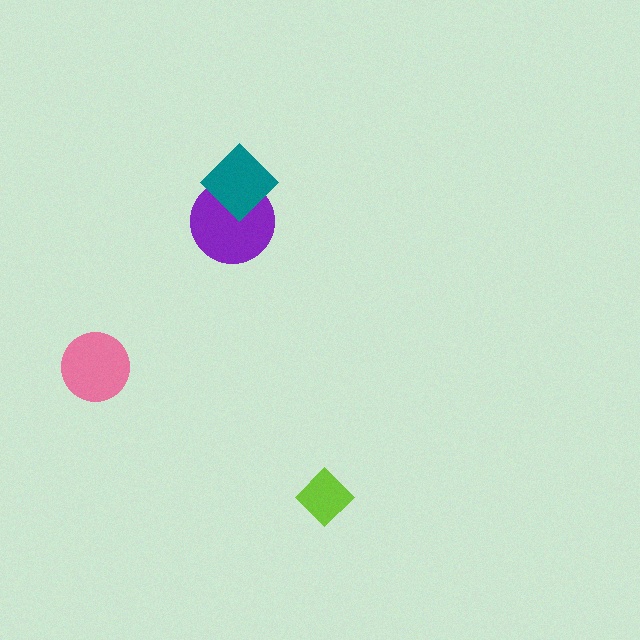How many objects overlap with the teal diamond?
1 object overlaps with the teal diamond.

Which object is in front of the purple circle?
The teal diamond is in front of the purple circle.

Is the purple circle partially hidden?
Yes, it is partially covered by another shape.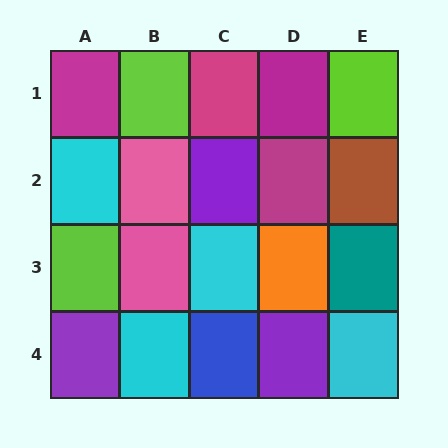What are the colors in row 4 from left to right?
Purple, cyan, blue, purple, cyan.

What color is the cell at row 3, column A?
Lime.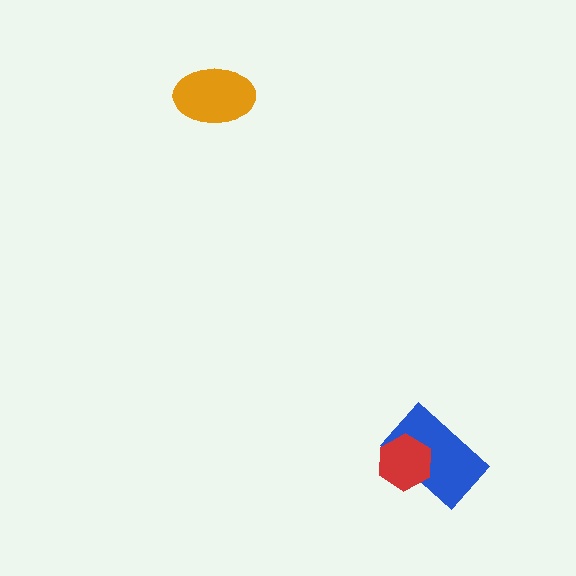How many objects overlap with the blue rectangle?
1 object overlaps with the blue rectangle.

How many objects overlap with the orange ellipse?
0 objects overlap with the orange ellipse.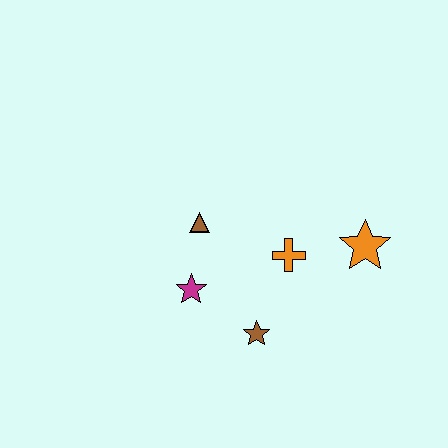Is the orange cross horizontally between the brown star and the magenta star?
No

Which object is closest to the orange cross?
The orange star is closest to the orange cross.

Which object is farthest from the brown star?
The orange star is farthest from the brown star.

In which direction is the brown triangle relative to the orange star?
The brown triangle is to the left of the orange star.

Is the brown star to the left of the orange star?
Yes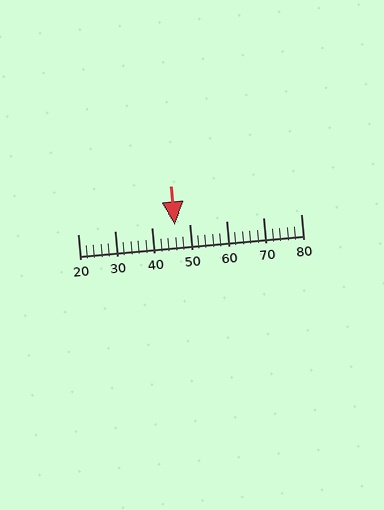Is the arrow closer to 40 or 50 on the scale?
The arrow is closer to 50.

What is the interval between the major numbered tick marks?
The major tick marks are spaced 10 units apart.